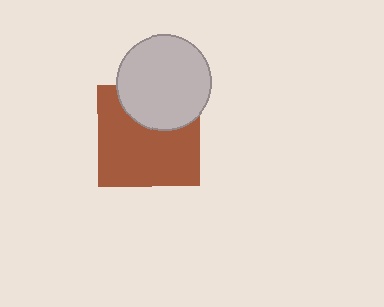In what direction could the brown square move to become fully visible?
The brown square could move down. That would shift it out from behind the light gray circle entirely.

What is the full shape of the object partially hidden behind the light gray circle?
The partially hidden object is a brown square.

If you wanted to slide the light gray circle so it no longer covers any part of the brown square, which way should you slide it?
Slide it up — that is the most direct way to separate the two shapes.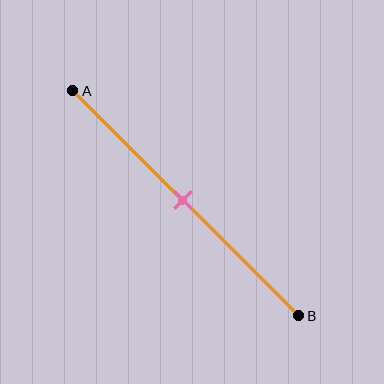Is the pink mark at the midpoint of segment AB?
Yes, the mark is approximately at the midpoint.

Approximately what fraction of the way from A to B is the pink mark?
The pink mark is approximately 50% of the way from A to B.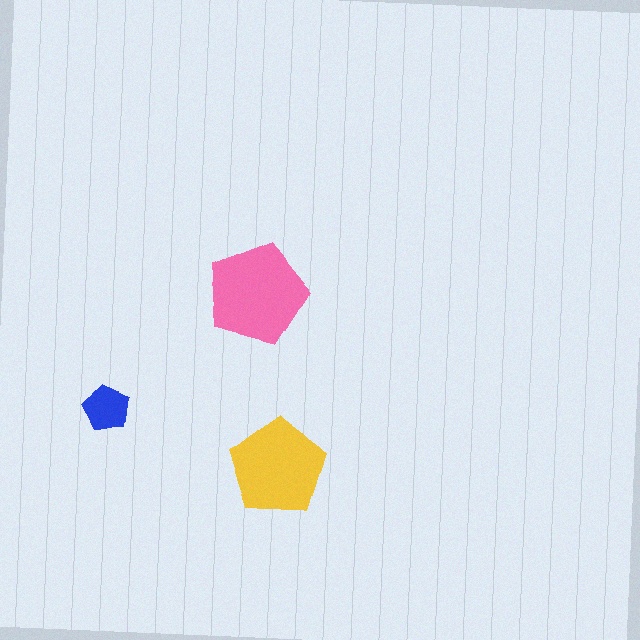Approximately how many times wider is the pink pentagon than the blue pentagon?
About 2 times wider.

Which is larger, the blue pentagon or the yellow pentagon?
The yellow one.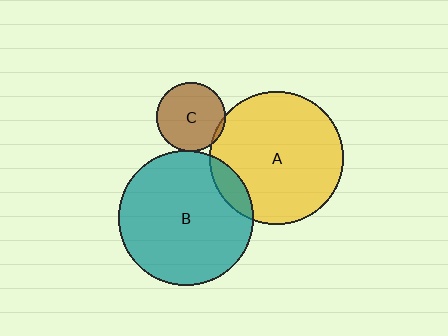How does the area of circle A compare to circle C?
Approximately 3.7 times.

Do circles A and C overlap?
Yes.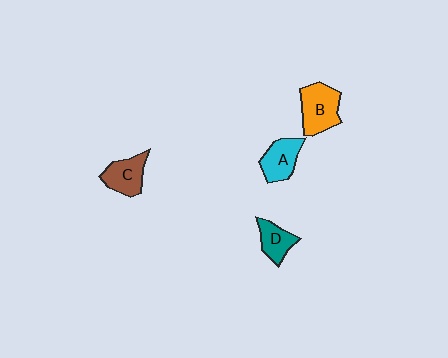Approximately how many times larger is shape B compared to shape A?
Approximately 1.3 times.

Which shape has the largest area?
Shape B (orange).